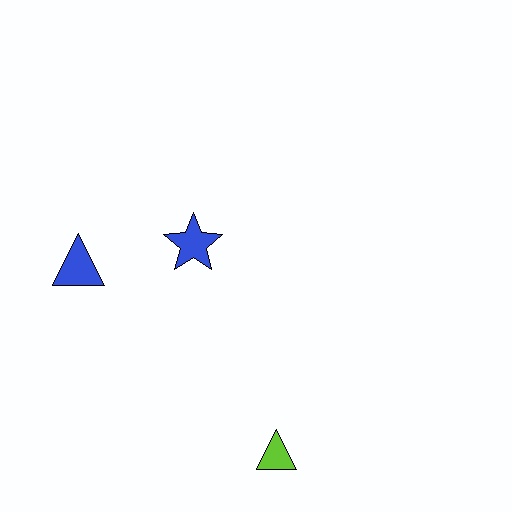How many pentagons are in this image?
There are no pentagons.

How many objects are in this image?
There are 3 objects.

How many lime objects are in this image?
There is 1 lime object.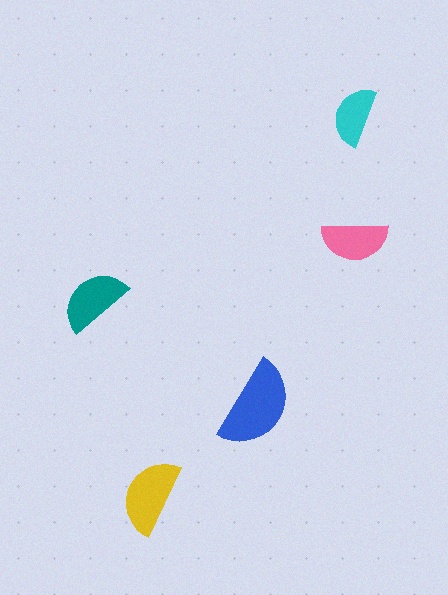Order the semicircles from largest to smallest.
the blue one, the yellow one, the teal one, the pink one, the cyan one.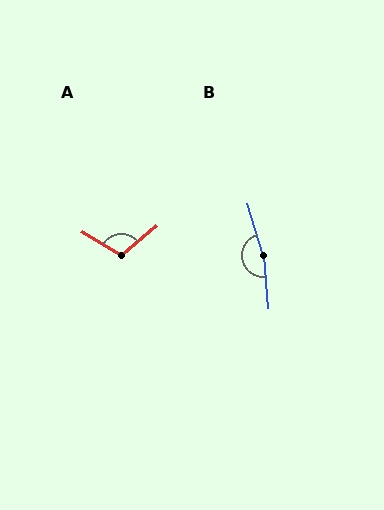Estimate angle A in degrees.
Approximately 108 degrees.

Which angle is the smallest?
A, at approximately 108 degrees.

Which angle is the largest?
B, at approximately 168 degrees.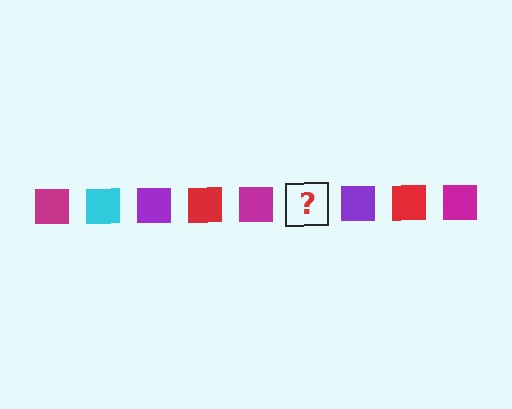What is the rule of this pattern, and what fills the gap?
The rule is that the pattern cycles through magenta, cyan, purple, red squares. The gap should be filled with a cyan square.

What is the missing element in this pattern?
The missing element is a cyan square.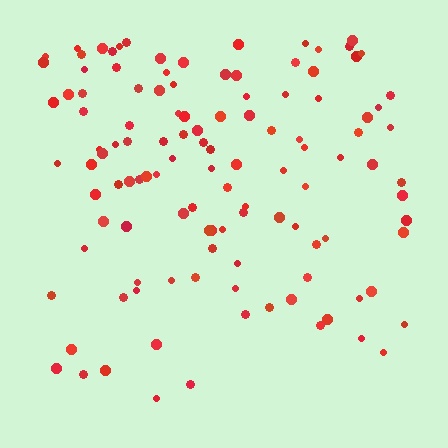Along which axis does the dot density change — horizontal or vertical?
Vertical.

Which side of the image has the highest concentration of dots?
The top.